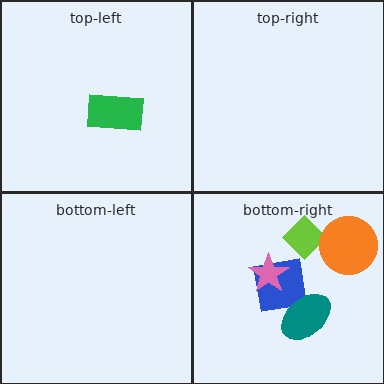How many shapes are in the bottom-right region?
5.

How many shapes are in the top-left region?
1.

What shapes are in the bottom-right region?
The lime diamond, the blue square, the teal ellipse, the orange circle, the pink star.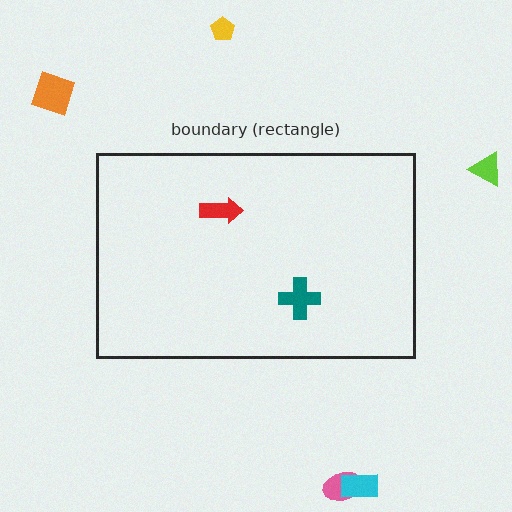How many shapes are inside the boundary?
2 inside, 5 outside.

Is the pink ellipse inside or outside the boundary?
Outside.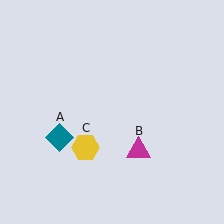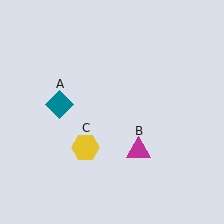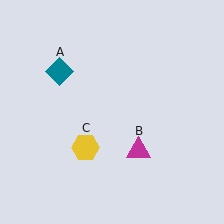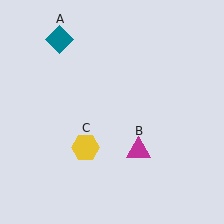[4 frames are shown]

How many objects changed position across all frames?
1 object changed position: teal diamond (object A).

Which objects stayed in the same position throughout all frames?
Magenta triangle (object B) and yellow hexagon (object C) remained stationary.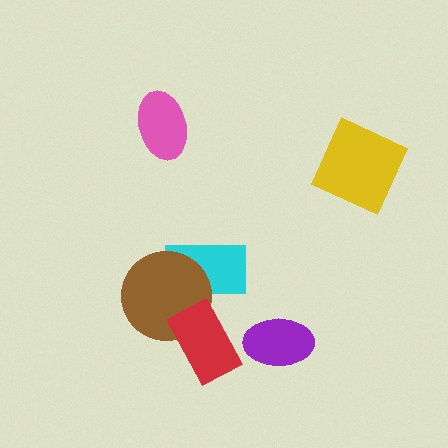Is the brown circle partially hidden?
Yes, it is partially covered by another shape.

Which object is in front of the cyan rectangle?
The brown circle is in front of the cyan rectangle.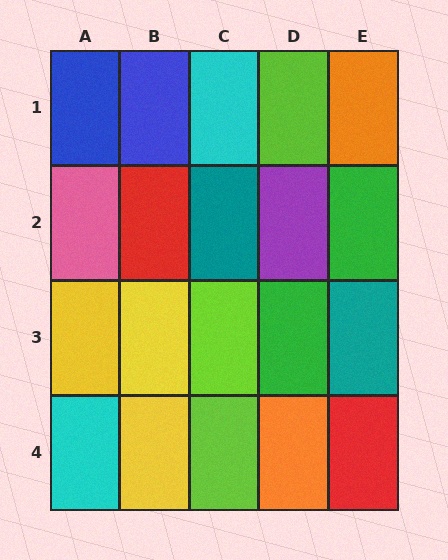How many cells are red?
2 cells are red.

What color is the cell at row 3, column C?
Lime.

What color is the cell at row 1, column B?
Blue.